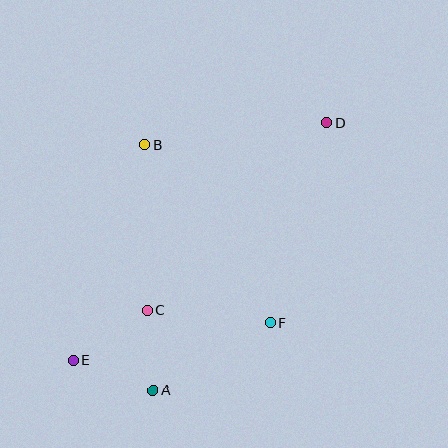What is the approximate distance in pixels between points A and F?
The distance between A and F is approximately 135 pixels.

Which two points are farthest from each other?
Points D and E are farthest from each other.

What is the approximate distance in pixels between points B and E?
The distance between B and E is approximately 227 pixels.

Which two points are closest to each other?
Points A and C are closest to each other.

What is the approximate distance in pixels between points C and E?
The distance between C and E is approximately 90 pixels.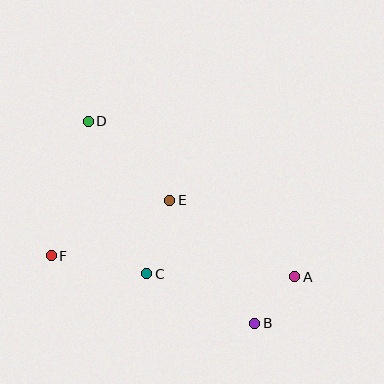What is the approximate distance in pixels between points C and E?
The distance between C and E is approximately 77 pixels.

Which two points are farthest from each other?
Points B and D are farthest from each other.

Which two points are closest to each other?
Points A and B are closest to each other.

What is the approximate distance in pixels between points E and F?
The distance between E and F is approximately 131 pixels.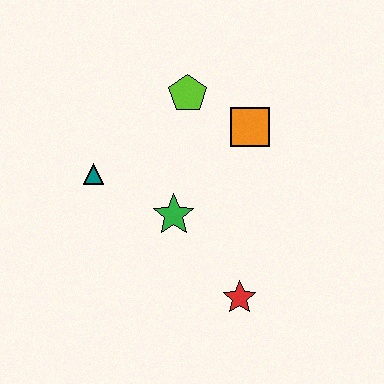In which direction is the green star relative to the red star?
The green star is above the red star.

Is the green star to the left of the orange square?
Yes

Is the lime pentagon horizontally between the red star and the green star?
Yes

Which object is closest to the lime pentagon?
The orange square is closest to the lime pentagon.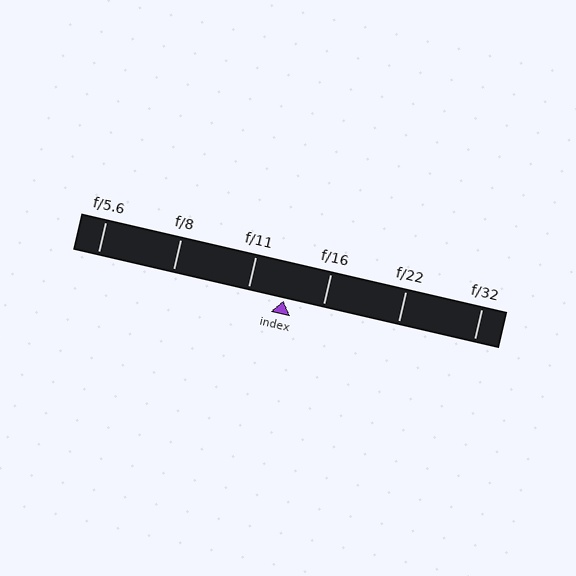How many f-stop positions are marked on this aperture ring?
There are 6 f-stop positions marked.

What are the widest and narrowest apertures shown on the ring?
The widest aperture shown is f/5.6 and the narrowest is f/32.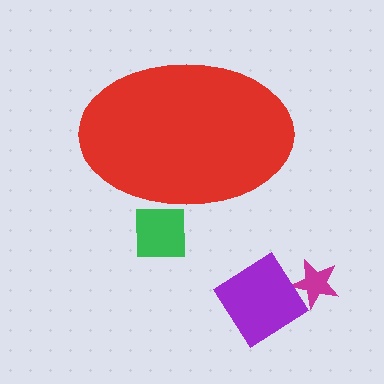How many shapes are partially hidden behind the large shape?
1 shape is partially hidden.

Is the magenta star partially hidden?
No, the magenta star is fully visible.